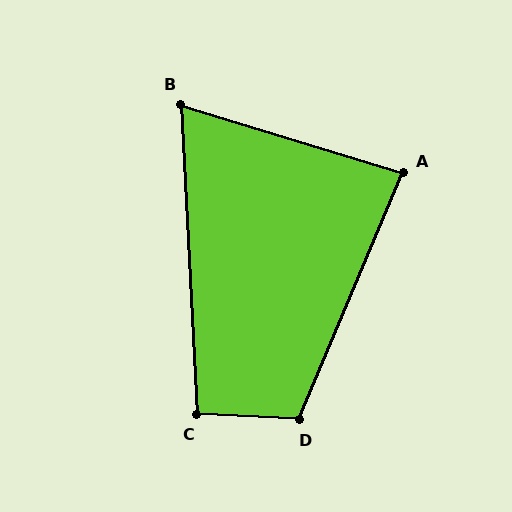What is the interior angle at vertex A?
Approximately 84 degrees (acute).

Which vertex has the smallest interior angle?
B, at approximately 70 degrees.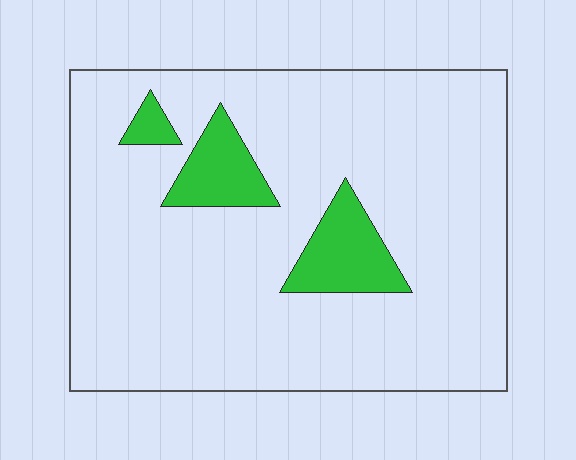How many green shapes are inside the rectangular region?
3.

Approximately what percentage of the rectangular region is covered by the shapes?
Approximately 10%.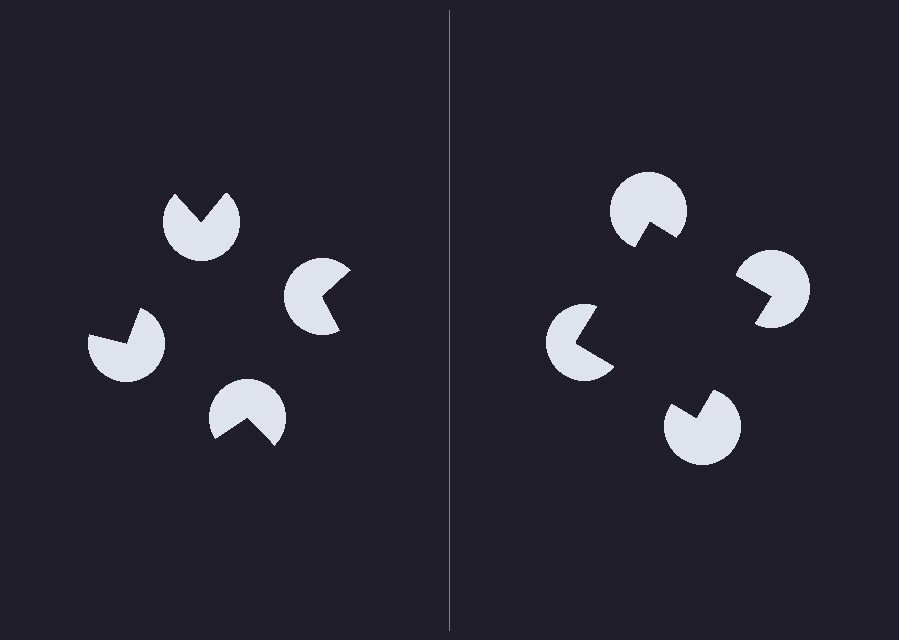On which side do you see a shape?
An illusory square appears on the right side. On the left side the wedge cuts are rotated, so no coherent shape forms.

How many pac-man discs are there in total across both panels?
8 — 4 on each side.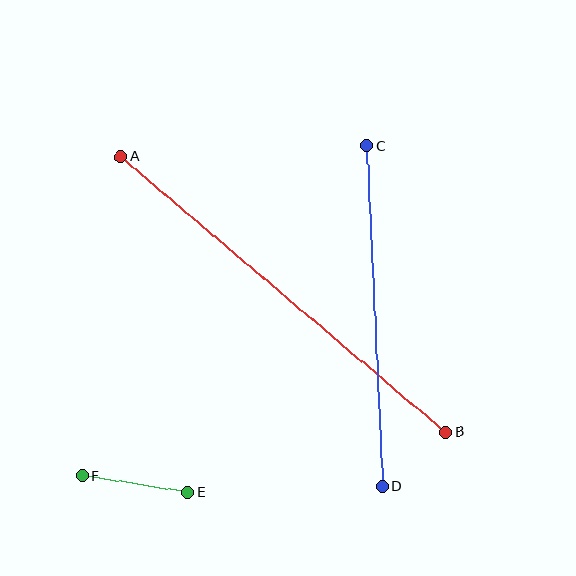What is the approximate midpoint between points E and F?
The midpoint is at approximately (135, 484) pixels.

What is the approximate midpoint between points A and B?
The midpoint is at approximately (283, 294) pixels.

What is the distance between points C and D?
The distance is approximately 341 pixels.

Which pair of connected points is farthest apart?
Points A and B are farthest apart.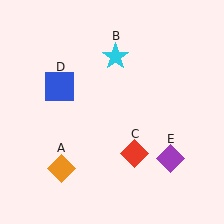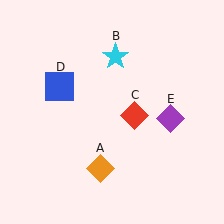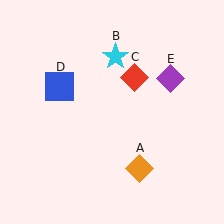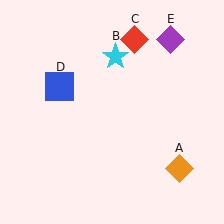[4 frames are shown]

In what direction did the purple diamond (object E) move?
The purple diamond (object E) moved up.